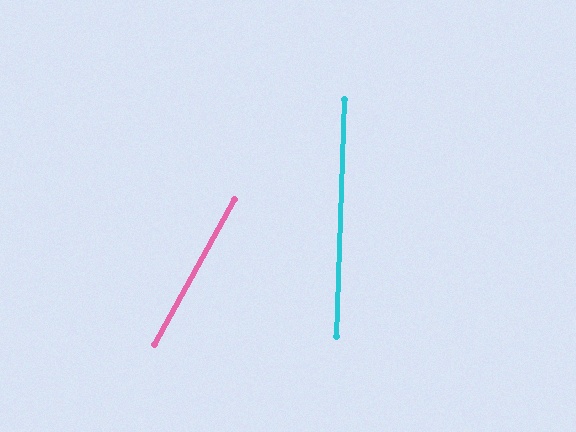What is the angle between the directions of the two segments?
Approximately 27 degrees.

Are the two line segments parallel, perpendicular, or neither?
Neither parallel nor perpendicular — they differ by about 27°.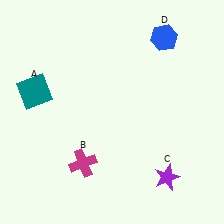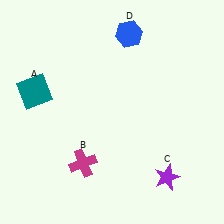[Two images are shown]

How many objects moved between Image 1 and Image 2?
1 object moved between the two images.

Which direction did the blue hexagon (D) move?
The blue hexagon (D) moved left.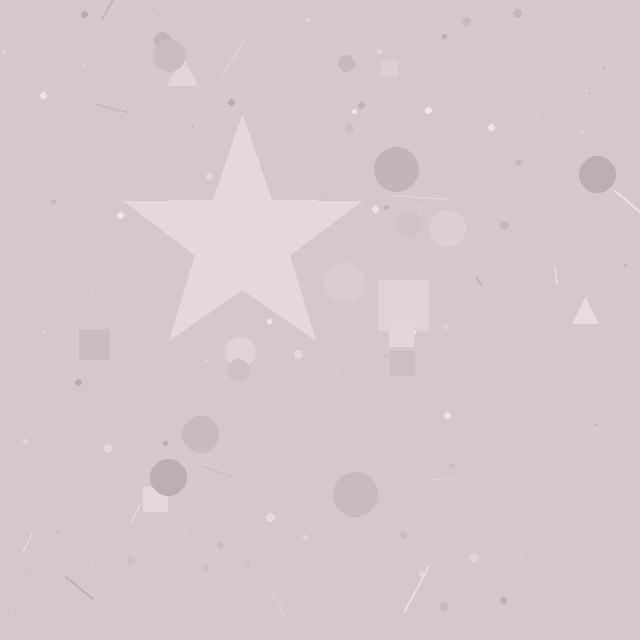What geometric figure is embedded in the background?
A star is embedded in the background.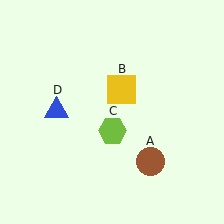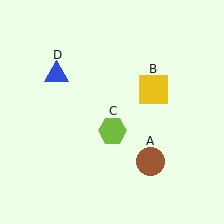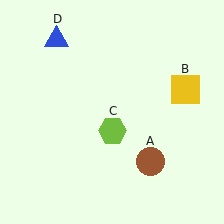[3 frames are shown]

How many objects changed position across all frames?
2 objects changed position: yellow square (object B), blue triangle (object D).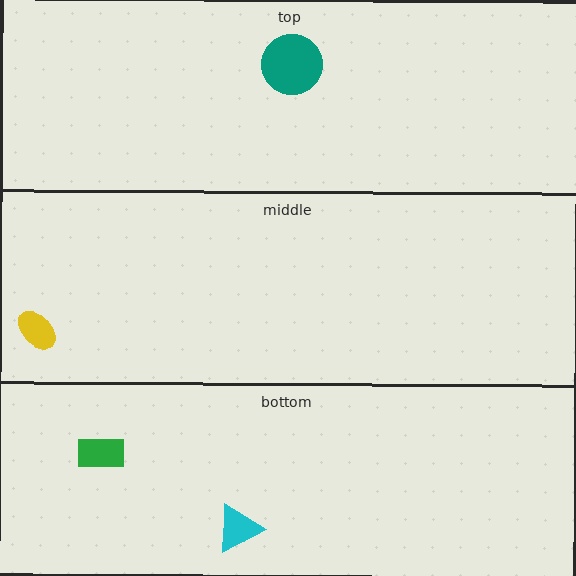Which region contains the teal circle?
The top region.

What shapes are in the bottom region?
The cyan triangle, the green rectangle.